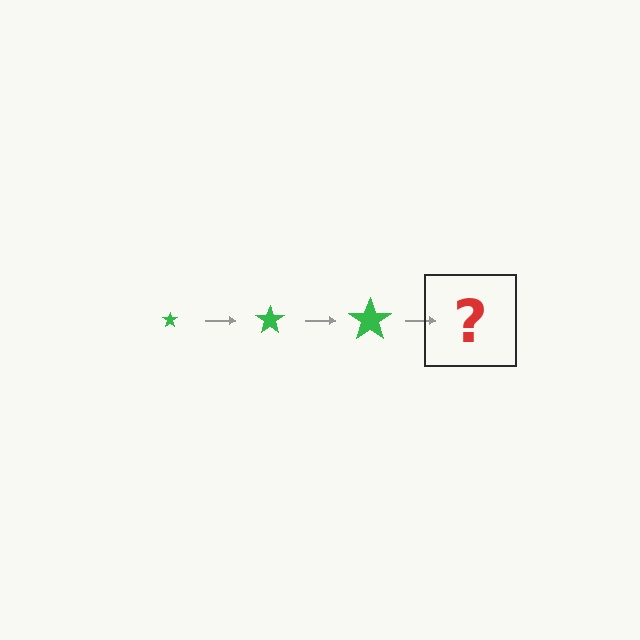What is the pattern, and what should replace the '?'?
The pattern is that the star gets progressively larger each step. The '?' should be a green star, larger than the previous one.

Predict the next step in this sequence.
The next step is a green star, larger than the previous one.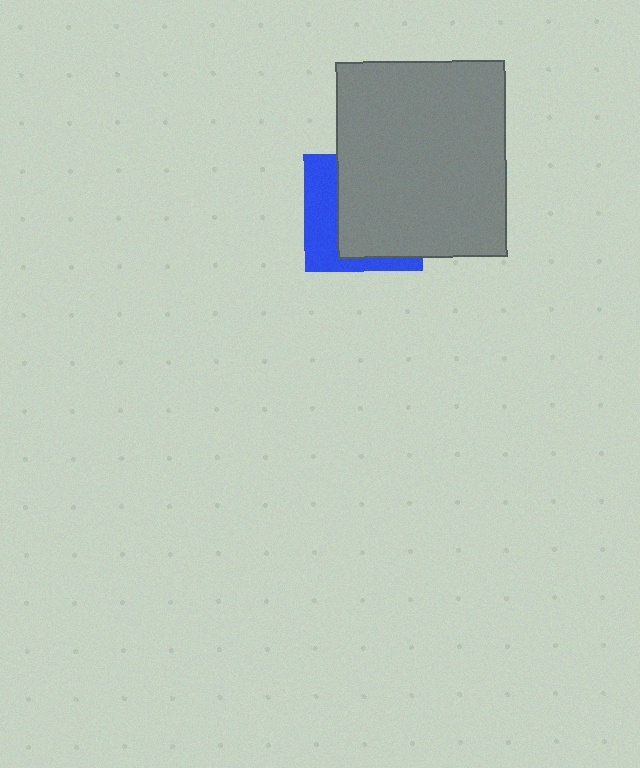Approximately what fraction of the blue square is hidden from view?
Roughly 64% of the blue square is hidden behind the gray rectangle.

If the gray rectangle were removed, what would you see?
You would see the complete blue square.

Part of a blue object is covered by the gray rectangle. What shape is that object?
It is a square.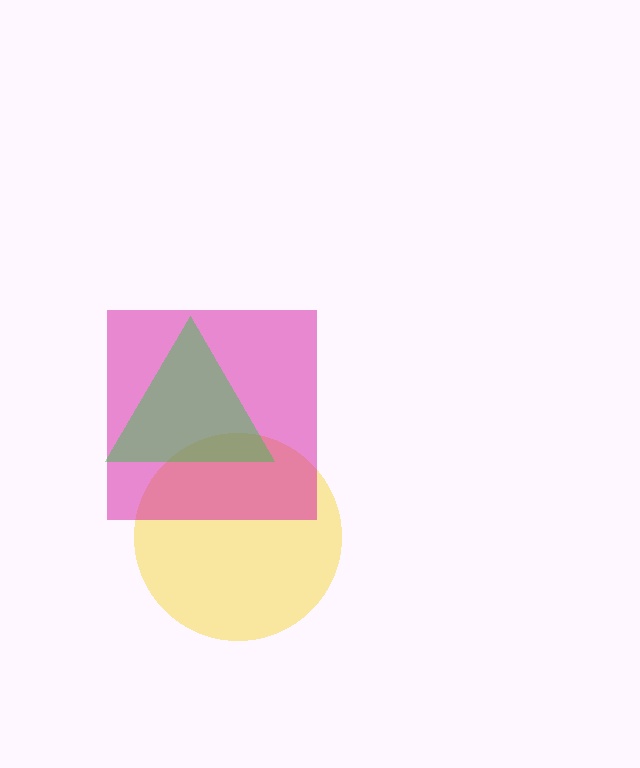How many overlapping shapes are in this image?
There are 3 overlapping shapes in the image.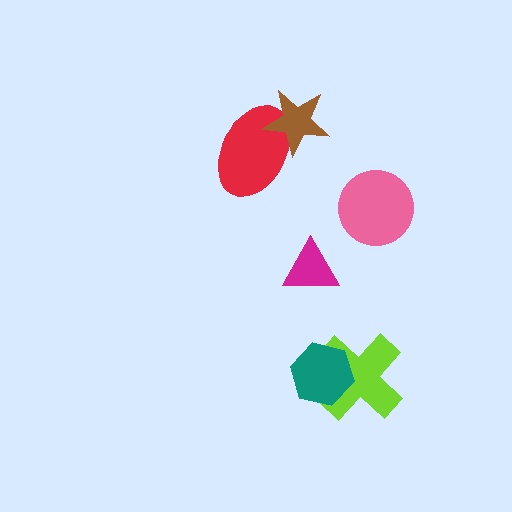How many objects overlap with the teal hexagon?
1 object overlaps with the teal hexagon.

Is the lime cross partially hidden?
Yes, it is partially covered by another shape.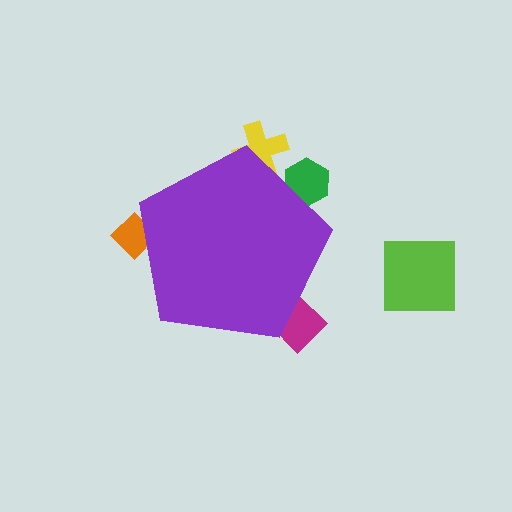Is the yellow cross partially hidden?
Yes, the yellow cross is partially hidden behind the purple pentagon.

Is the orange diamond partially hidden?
Yes, the orange diamond is partially hidden behind the purple pentagon.